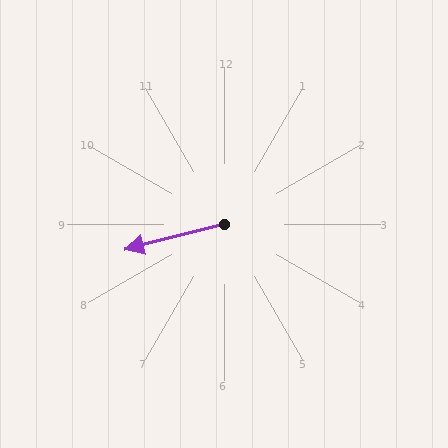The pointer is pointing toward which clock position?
Roughly 9 o'clock.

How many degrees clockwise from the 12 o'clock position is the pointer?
Approximately 256 degrees.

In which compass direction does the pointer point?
West.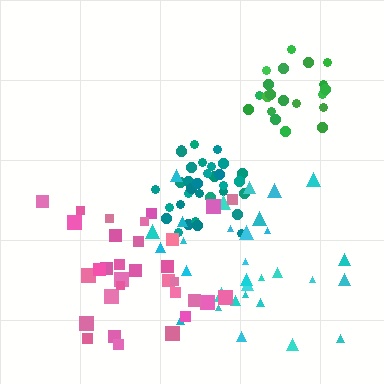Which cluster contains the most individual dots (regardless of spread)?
Teal (33).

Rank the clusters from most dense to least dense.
teal, green, pink, cyan.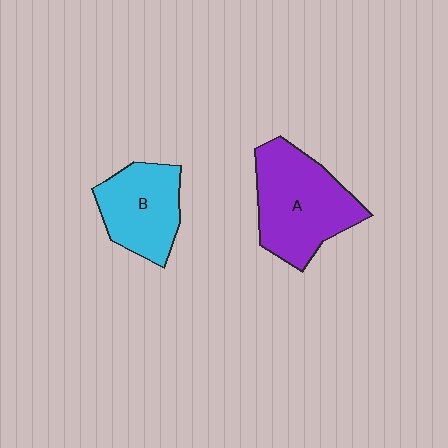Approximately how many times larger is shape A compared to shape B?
Approximately 1.4 times.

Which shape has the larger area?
Shape A (purple).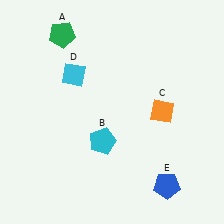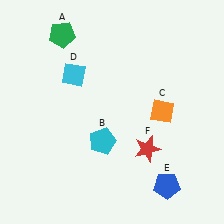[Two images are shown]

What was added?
A red star (F) was added in Image 2.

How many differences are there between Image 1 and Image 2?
There is 1 difference between the two images.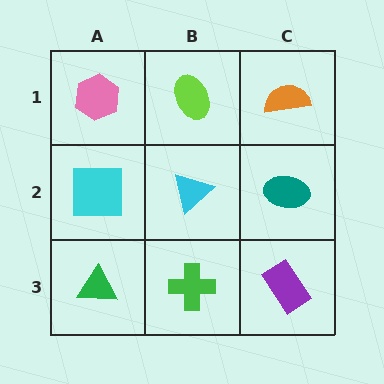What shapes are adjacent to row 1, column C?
A teal ellipse (row 2, column C), a lime ellipse (row 1, column B).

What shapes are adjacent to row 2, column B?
A lime ellipse (row 1, column B), a green cross (row 3, column B), a cyan square (row 2, column A), a teal ellipse (row 2, column C).